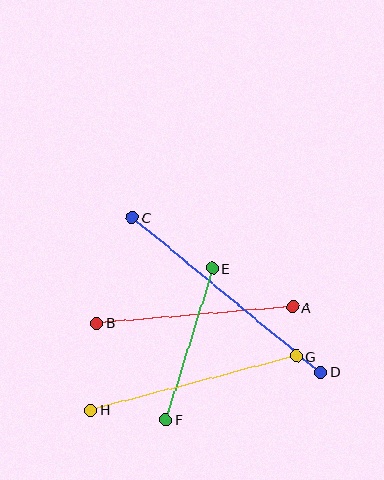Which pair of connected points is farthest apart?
Points C and D are farthest apart.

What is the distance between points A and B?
The distance is approximately 197 pixels.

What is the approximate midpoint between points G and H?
The midpoint is at approximately (194, 383) pixels.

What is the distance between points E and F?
The distance is approximately 158 pixels.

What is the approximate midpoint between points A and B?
The midpoint is at approximately (195, 315) pixels.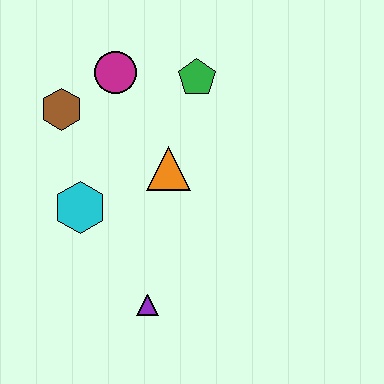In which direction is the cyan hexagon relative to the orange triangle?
The cyan hexagon is to the left of the orange triangle.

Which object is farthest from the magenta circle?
The purple triangle is farthest from the magenta circle.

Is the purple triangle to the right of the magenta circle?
Yes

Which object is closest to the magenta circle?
The brown hexagon is closest to the magenta circle.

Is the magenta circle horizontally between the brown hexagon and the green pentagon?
Yes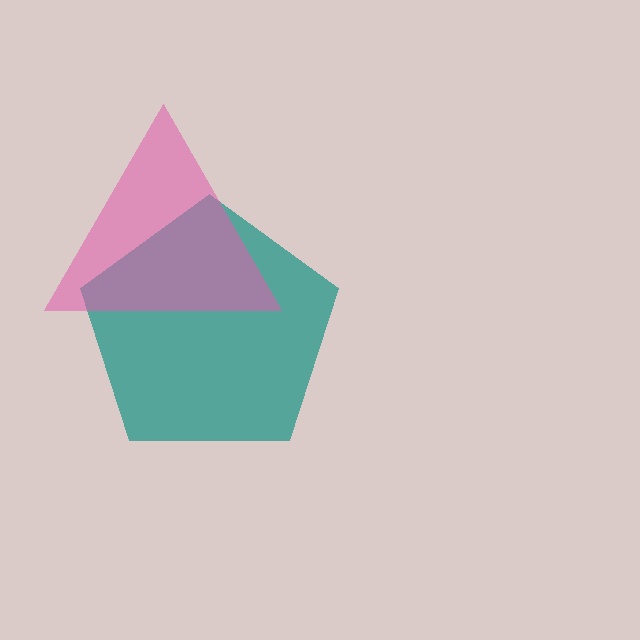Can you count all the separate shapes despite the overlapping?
Yes, there are 2 separate shapes.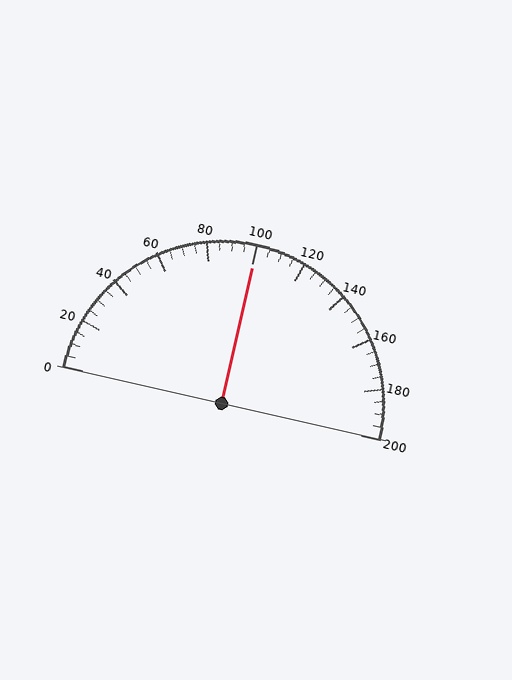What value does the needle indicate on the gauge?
The needle indicates approximately 100.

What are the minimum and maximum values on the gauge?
The gauge ranges from 0 to 200.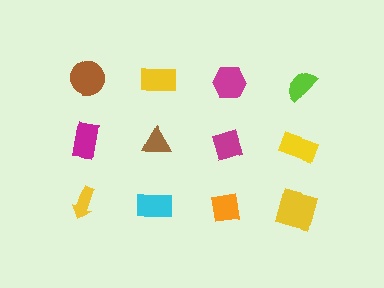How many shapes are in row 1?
4 shapes.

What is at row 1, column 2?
A yellow rectangle.